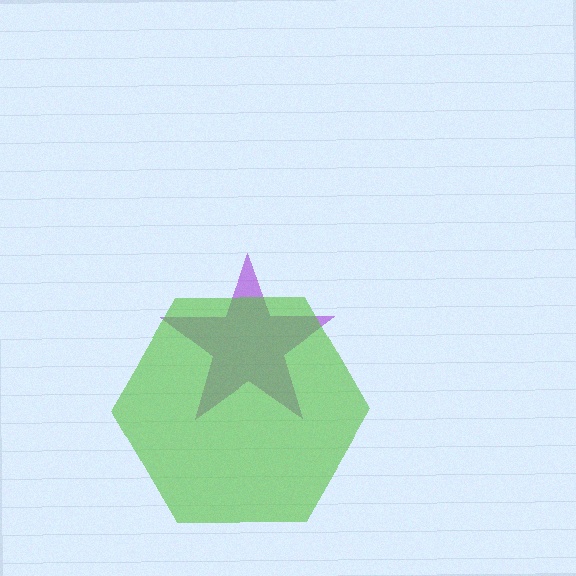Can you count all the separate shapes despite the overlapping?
Yes, there are 2 separate shapes.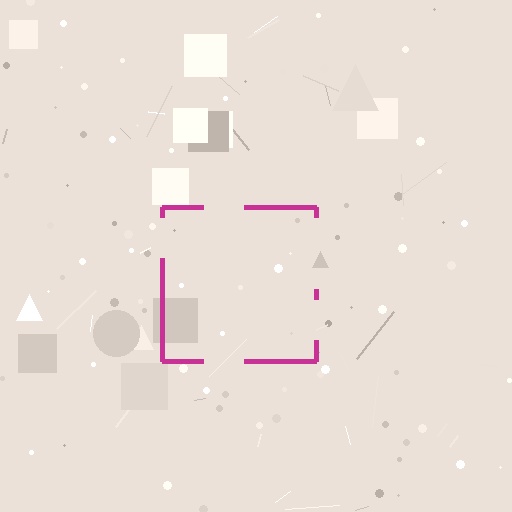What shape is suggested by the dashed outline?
The dashed outline suggests a square.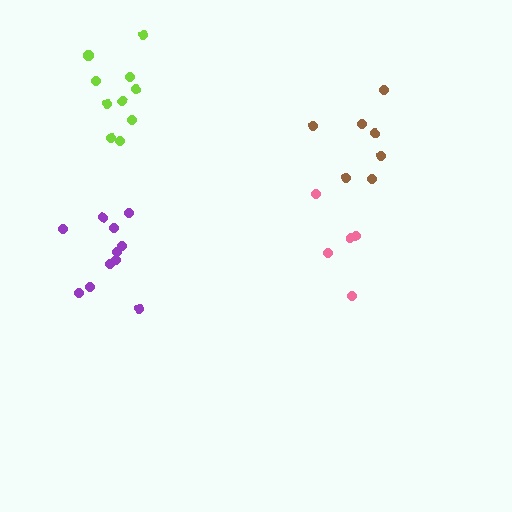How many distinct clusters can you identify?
There are 4 distinct clusters.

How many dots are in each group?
Group 1: 7 dots, Group 2: 10 dots, Group 3: 11 dots, Group 4: 5 dots (33 total).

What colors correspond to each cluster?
The clusters are colored: brown, lime, purple, pink.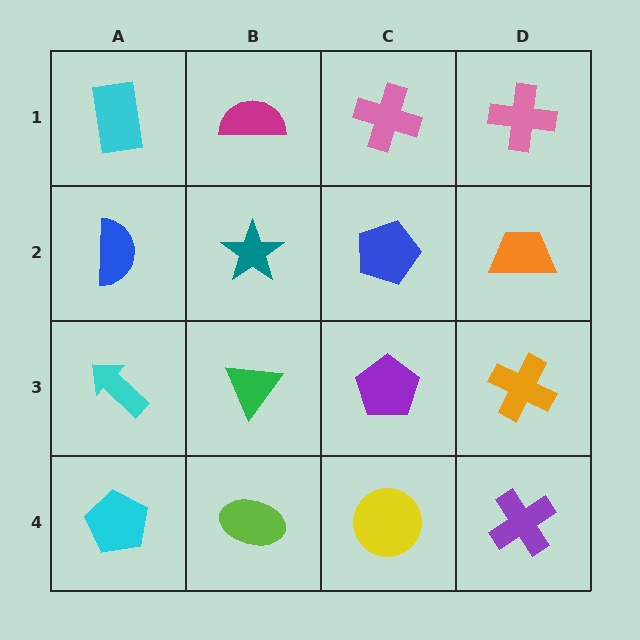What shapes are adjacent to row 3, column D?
An orange trapezoid (row 2, column D), a purple cross (row 4, column D), a purple pentagon (row 3, column C).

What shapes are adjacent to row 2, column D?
A pink cross (row 1, column D), an orange cross (row 3, column D), a blue pentagon (row 2, column C).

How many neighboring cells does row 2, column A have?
3.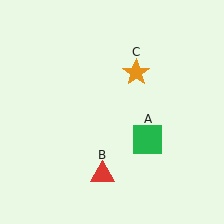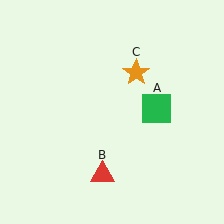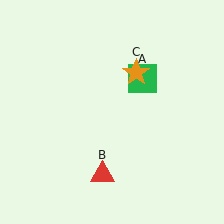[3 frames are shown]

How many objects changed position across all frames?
1 object changed position: green square (object A).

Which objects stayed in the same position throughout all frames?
Red triangle (object B) and orange star (object C) remained stationary.